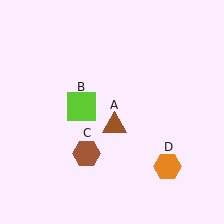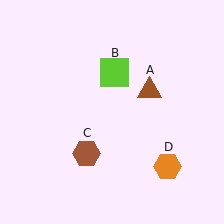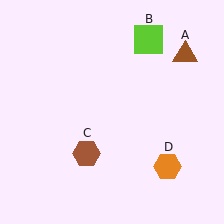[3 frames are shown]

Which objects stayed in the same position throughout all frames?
Brown hexagon (object C) and orange hexagon (object D) remained stationary.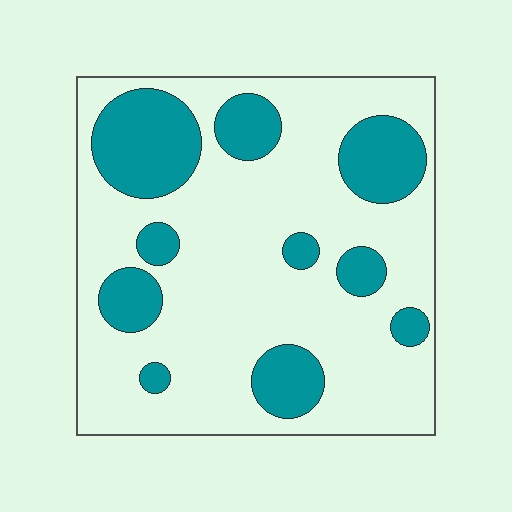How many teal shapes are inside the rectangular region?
10.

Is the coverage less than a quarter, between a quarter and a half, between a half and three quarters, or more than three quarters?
Between a quarter and a half.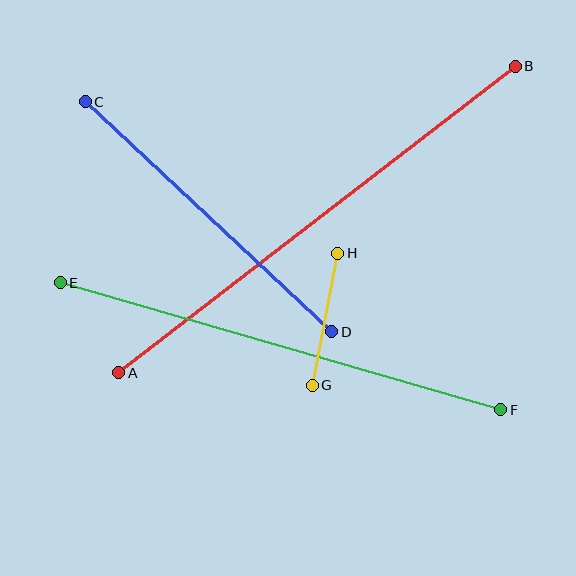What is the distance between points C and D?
The distance is approximately 337 pixels.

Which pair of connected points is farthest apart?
Points A and B are farthest apart.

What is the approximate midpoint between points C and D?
The midpoint is at approximately (209, 217) pixels.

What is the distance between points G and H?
The distance is approximately 134 pixels.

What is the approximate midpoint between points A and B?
The midpoint is at approximately (317, 220) pixels.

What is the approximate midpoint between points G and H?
The midpoint is at approximately (325, 319) pixels.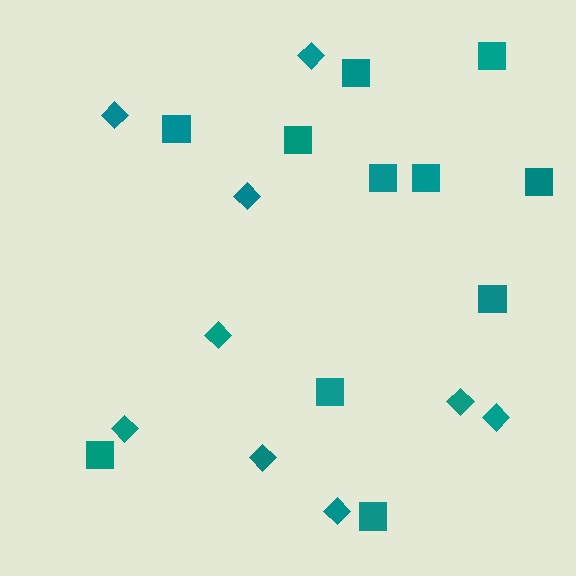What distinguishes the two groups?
There are 2 groups: one group of diamonds (9) and one group of squares (11).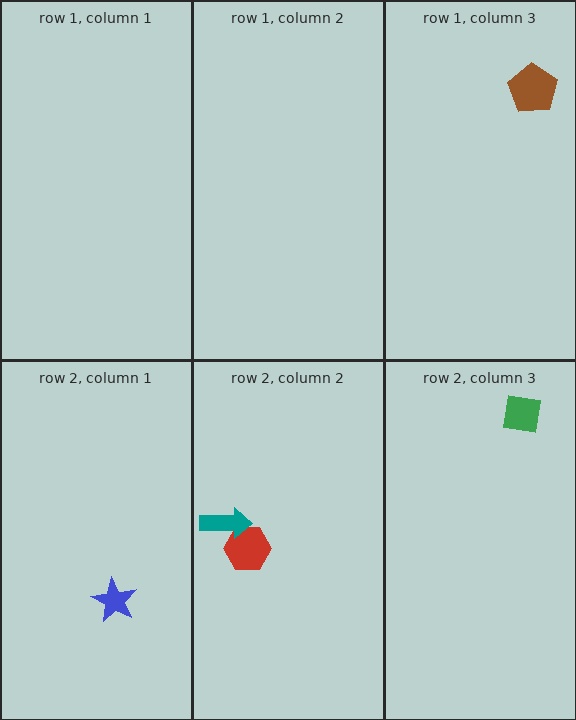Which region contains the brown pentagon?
The row 1, column 3 region.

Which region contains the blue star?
The row 2, column 1 region.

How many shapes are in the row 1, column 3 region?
1.